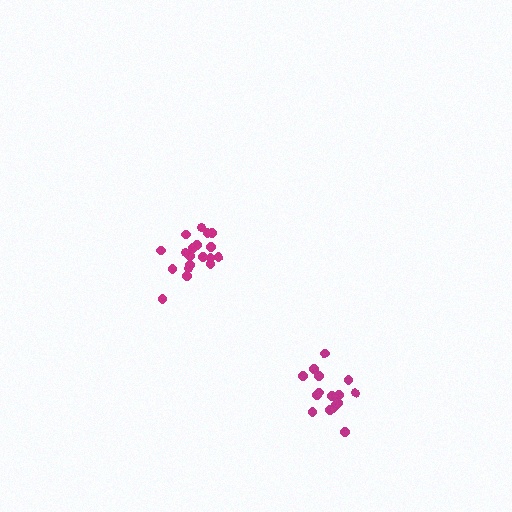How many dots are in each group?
Group 1: 19 dots, Group 2: 16 dots (35 total).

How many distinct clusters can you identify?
There are 2 distinct clusters.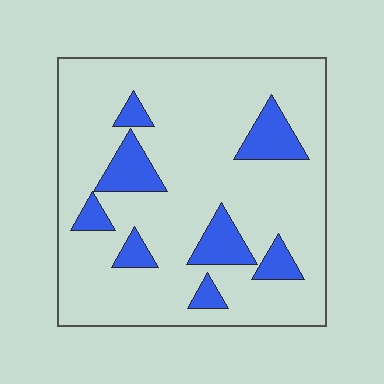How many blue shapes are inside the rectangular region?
8.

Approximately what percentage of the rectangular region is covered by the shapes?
Approximately 15%.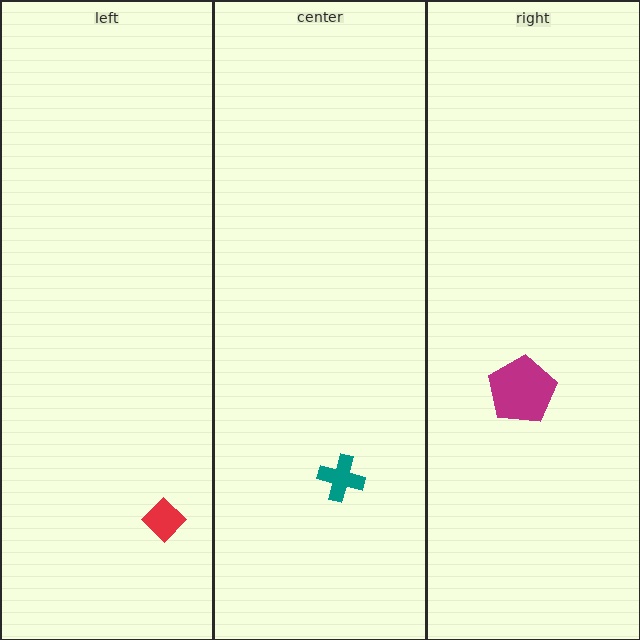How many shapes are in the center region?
1.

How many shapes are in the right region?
1.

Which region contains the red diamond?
The left region.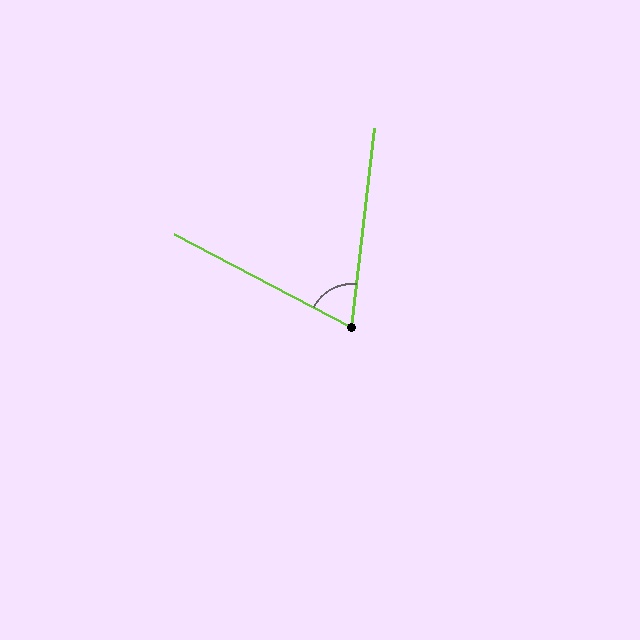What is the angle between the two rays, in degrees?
Approximately 69 degrees.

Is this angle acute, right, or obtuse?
It is acute.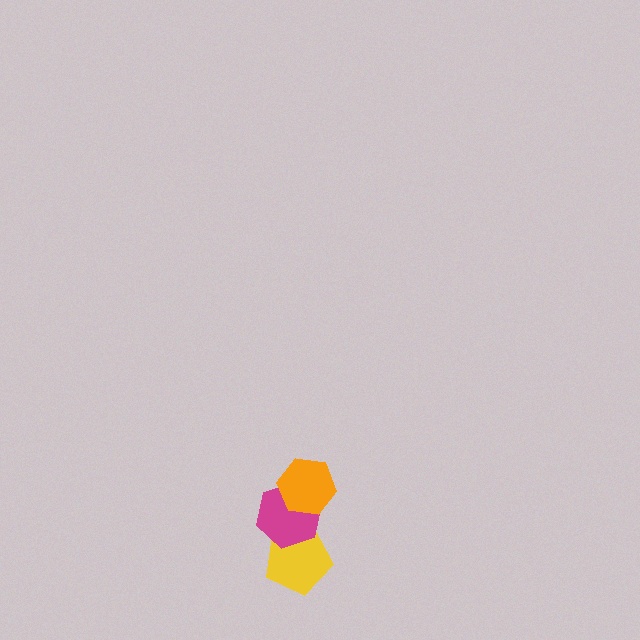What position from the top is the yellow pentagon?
The yellow pentagon is 3rd from the top.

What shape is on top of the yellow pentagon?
The magenta hexagon is on top of the yellow pentagon.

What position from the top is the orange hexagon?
The orange hexagon is 1st from the top.